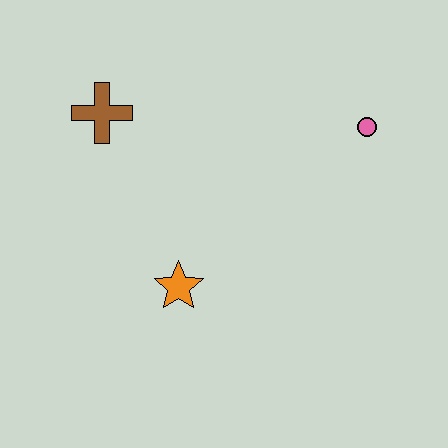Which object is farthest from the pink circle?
The brown cross is farthest from the pink circle.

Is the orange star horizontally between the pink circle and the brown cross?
Yes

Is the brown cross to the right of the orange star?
No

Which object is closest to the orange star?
The brown cross is closest to the orange star.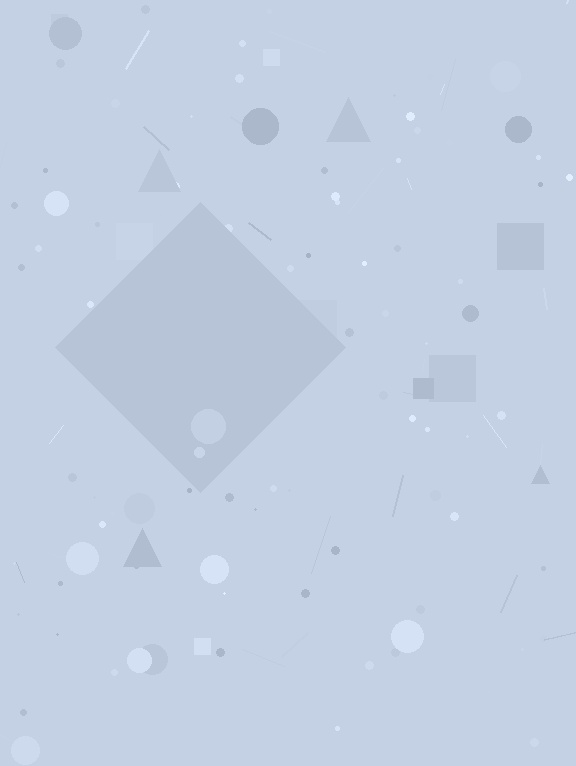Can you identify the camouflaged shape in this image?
The camouflaged shape is a diamond.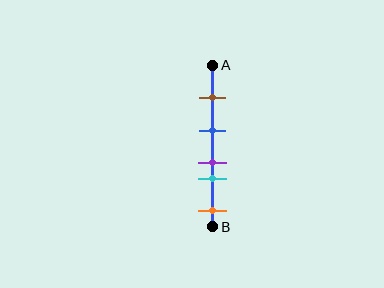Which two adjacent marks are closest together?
The purple and cyan marks are the closest adjacent pair.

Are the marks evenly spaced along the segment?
No, the marks are not evenly spaced.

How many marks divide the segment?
There are 5 marks dividing the segment.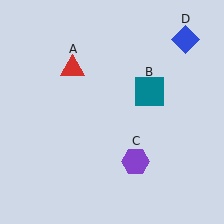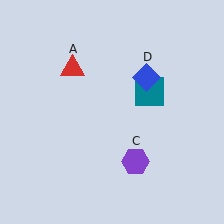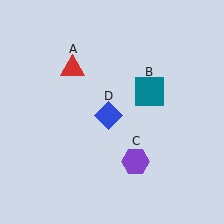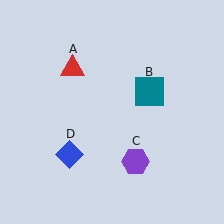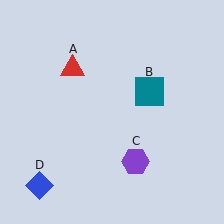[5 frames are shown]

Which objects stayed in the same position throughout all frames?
Red triangle (object A) and teal square (object B) and purple hexagon (object C) remained stationary.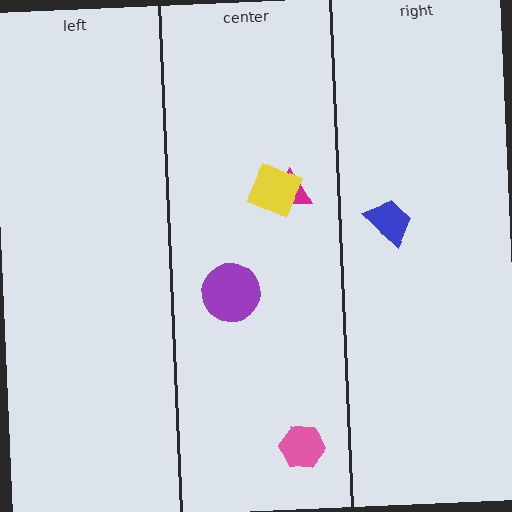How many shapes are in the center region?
4.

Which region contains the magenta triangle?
The center region.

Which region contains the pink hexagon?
The center region.